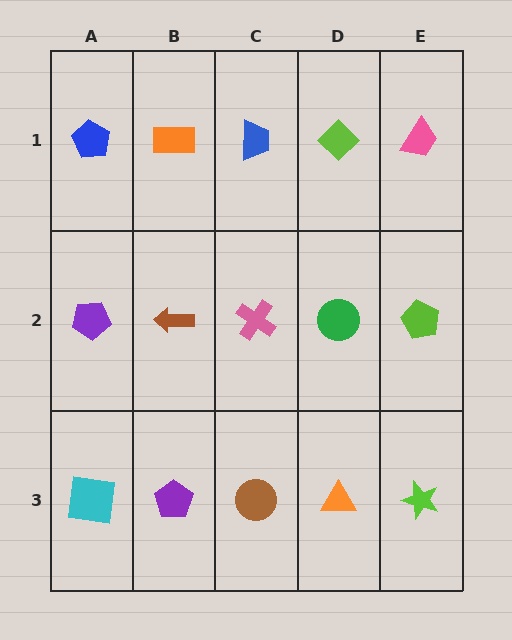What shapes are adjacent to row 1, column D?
A green circle (row 2, column D), a blue trapezoid (row 1, column C), a pink trapezoid (row 1, column E).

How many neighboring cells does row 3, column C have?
3.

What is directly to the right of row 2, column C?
A green circle.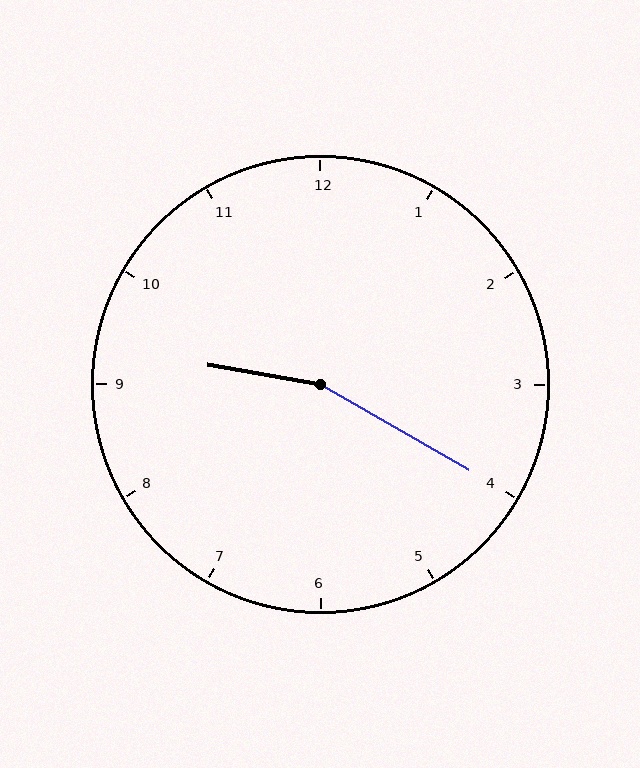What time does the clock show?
9:20.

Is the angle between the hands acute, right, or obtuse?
It is obtuse.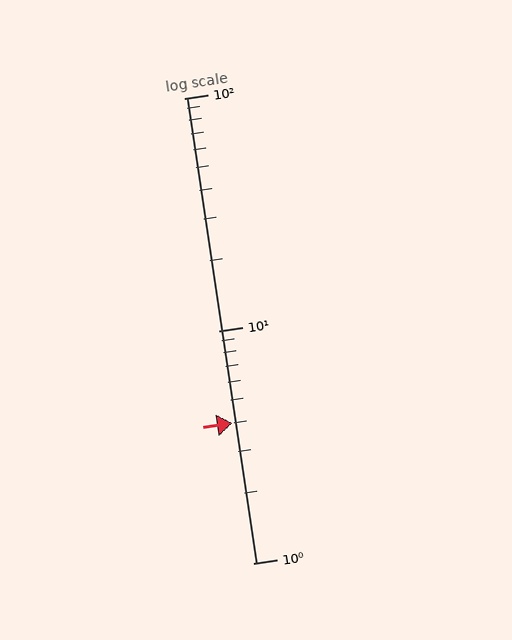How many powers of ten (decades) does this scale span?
The scale spans 2 decades, from 1 to 100.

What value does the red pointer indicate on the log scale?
The pointer indicates approximately 4.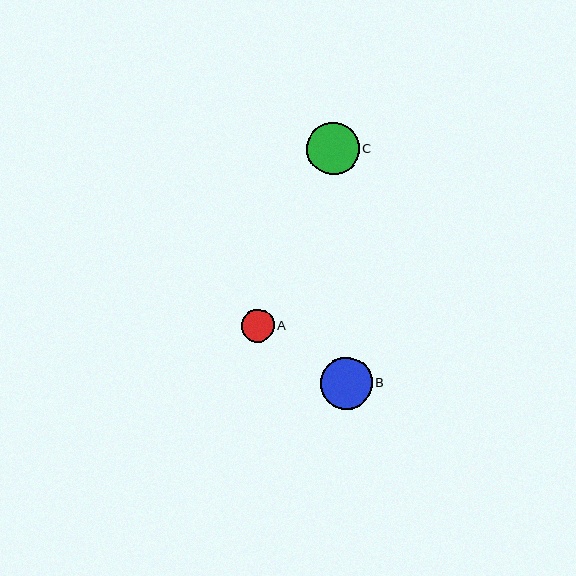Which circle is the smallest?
Circle A is the smallest with a size of approximately 33 pixels.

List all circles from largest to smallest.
From largest to smallest: C, B, A.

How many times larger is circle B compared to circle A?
Circle B is approximately 1.6 times the size of circle A.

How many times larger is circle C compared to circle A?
Circle C is approximately 1.6 times the size of circle A.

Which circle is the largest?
Circle C is the largest with a size of approximately 52 pixels.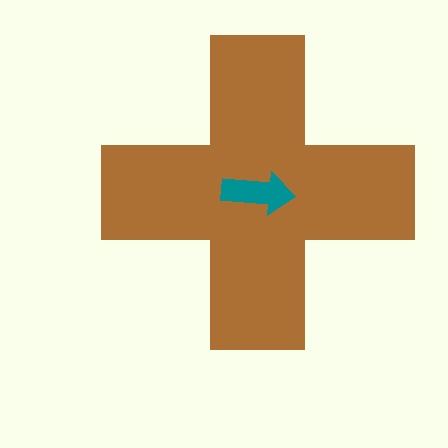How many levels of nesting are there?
2.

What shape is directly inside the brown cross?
The teal arrow.